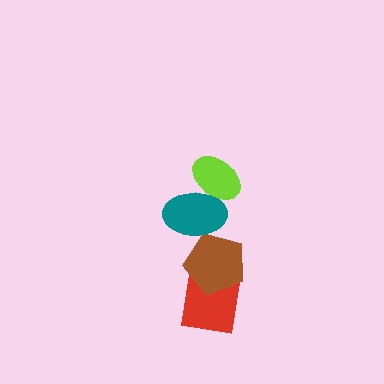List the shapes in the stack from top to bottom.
From top to bottom: the lime ellipse, the teal ellipse, the brown pentagon, the red square.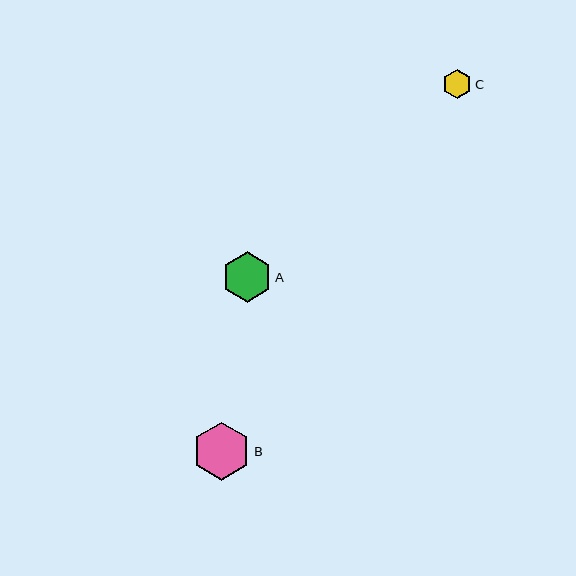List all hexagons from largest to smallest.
From largest to smallest: B, A, C.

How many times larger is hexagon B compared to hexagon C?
Hexagon B is approximately 2.0 times the size of hexagon C.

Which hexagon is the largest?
Hexagon B is the largest with a size of approximately 58 pixels.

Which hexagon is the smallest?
Hexagon C is the smallest with a size of approximately 29 pixels.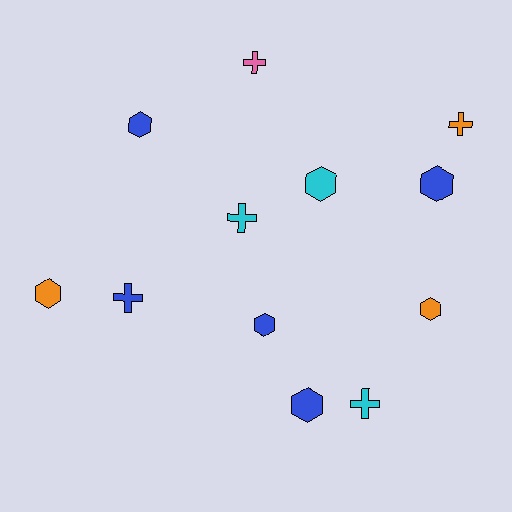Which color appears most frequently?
Blue, with 5 objects.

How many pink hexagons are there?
There are no pink hexagons.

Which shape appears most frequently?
Hexagon, with 7 objects.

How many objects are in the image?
There are 12 objects.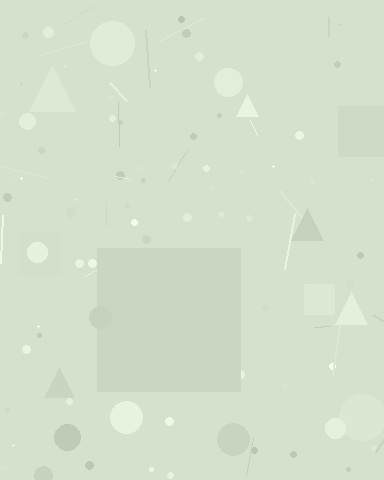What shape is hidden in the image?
A square is hidden in the image.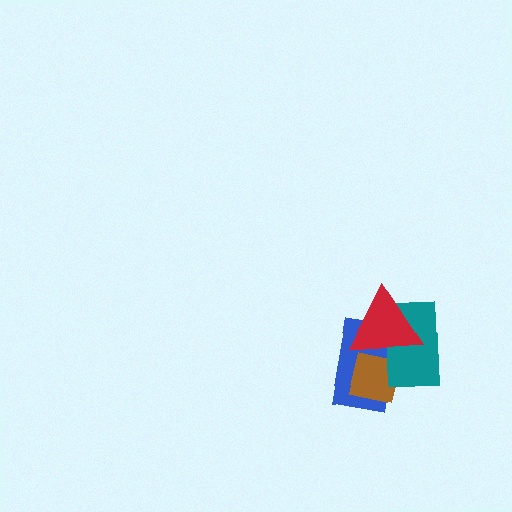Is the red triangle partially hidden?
No, no other shape covers it.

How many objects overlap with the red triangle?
3 objects overlap with the red triangle.